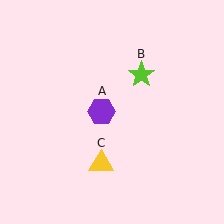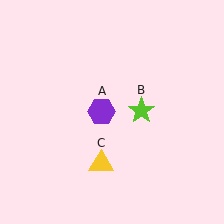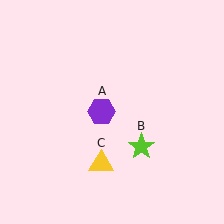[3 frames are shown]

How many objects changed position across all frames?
1 object changed position: lime star (object B).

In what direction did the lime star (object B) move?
The lime star (object B) moved down.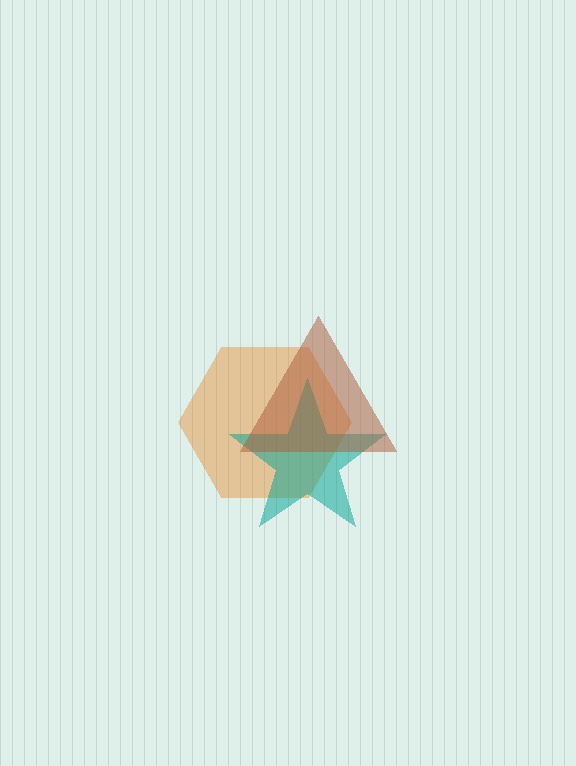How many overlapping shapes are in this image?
There are 3 overlapping shapes in the image.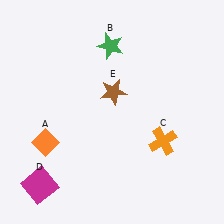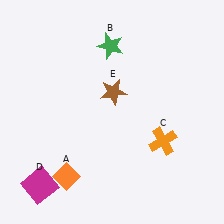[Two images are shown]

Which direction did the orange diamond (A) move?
The orange diamond (A) moved down.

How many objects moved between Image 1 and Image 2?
1 object moved between the two images.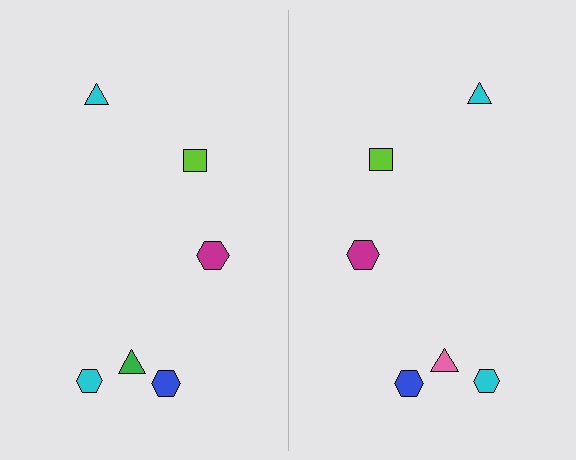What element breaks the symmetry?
The pink triangle on the right side breaks the symmetry — its mirror counterpart is green.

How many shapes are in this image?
There are 12 shapes in this image.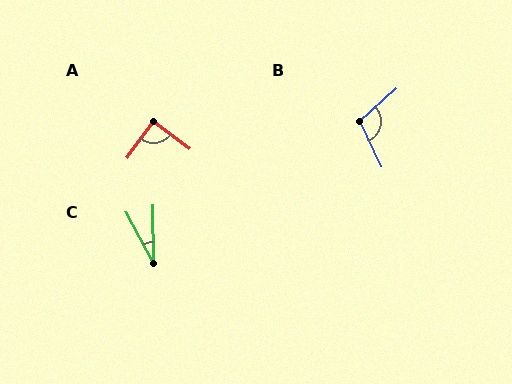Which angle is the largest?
B, at approximately 107 degrees.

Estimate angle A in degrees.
Approximately 89 degrees.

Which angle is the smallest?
C, at approximately 28 degrees.